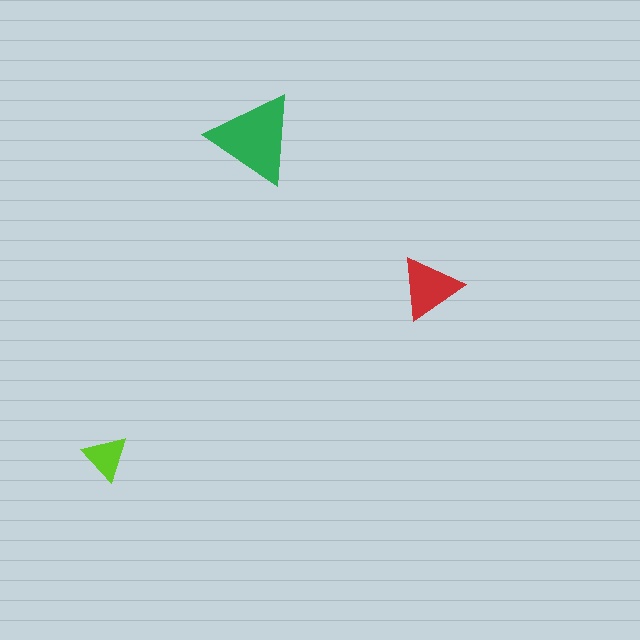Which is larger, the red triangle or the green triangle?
The green one.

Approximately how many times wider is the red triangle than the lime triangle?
About 1.5 times wider.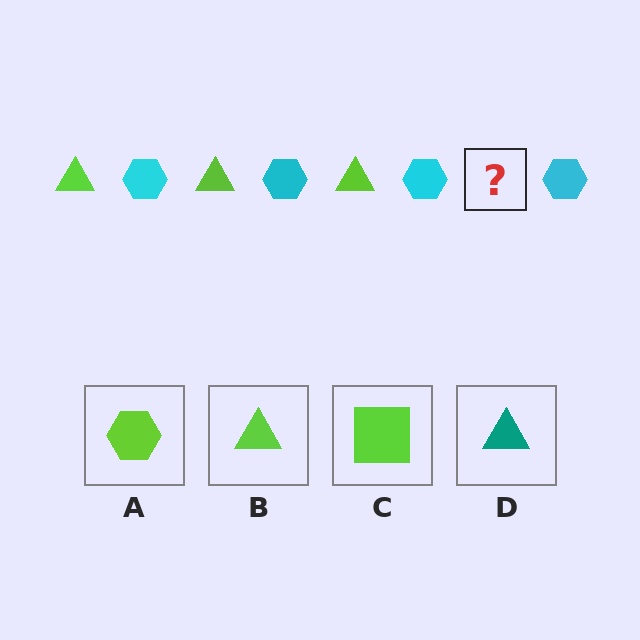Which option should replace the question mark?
Option B.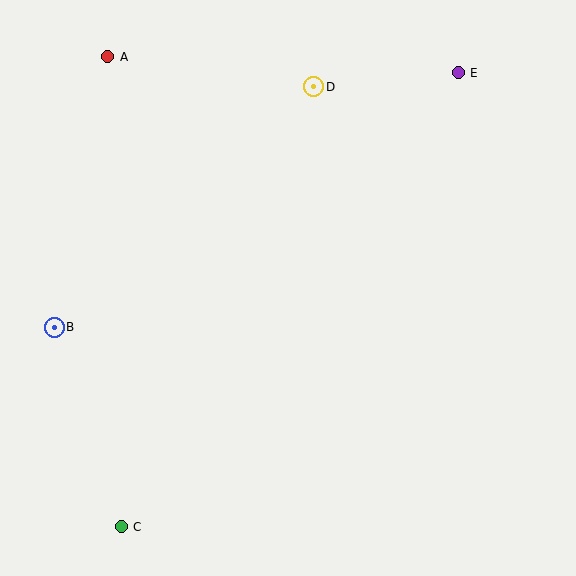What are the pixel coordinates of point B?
Point B is at (54, 327).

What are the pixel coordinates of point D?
Point D is at (314, 87).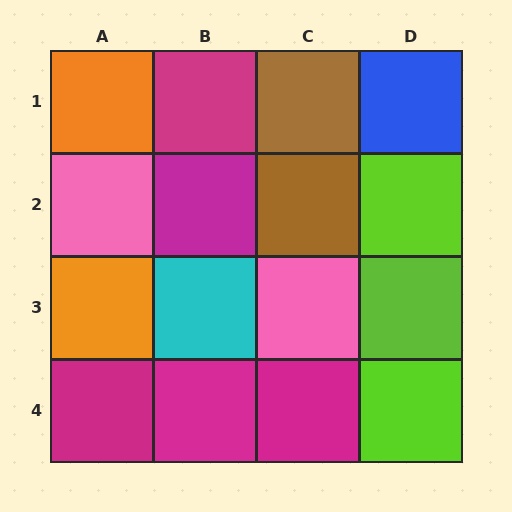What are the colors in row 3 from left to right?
Orange, cyan, pink, lime.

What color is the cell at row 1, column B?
Magenta.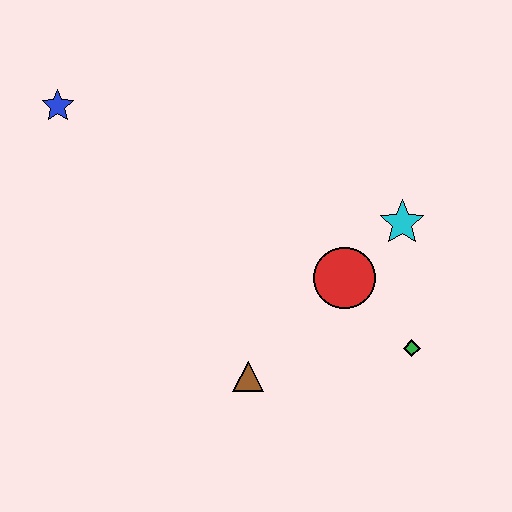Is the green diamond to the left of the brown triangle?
No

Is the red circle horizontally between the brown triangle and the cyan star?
Yes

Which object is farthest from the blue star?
The green diamond is farthest from the blue star.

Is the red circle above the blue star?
No